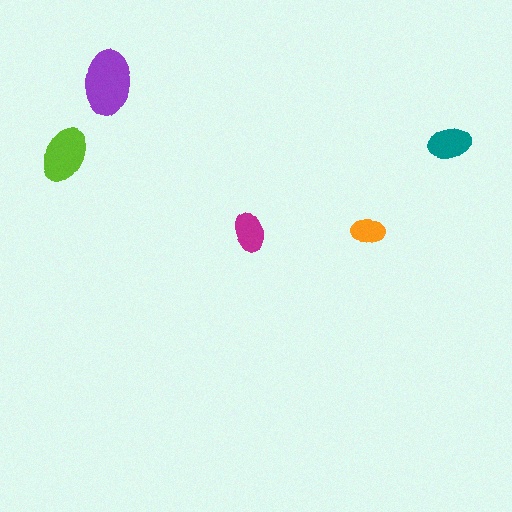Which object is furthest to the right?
The teal ellipse is rightmost.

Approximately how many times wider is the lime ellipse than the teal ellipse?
About 1.5 times wider.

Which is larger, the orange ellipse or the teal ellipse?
The teal one.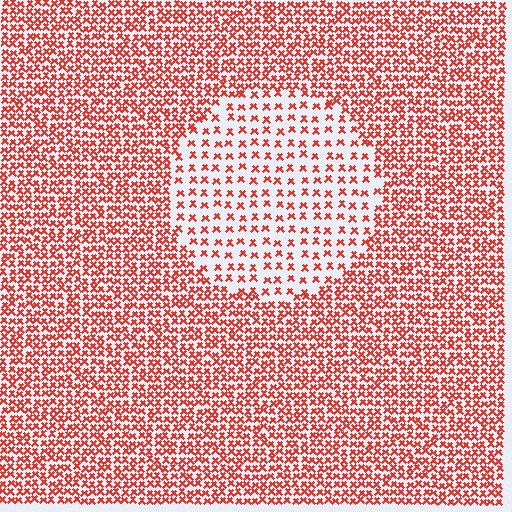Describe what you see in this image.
The image contains small red elements arranged at two different densities. A circle-shaped region is visible where the elements are less densely packed than the surrounding area.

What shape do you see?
I see a circle.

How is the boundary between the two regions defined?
The boundary is defined by a change in element density (approximately 2.3x ratio). All elements are the same color, size, and shape.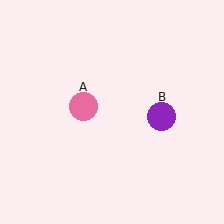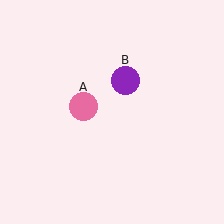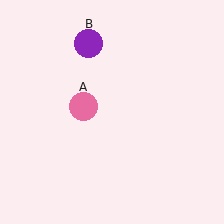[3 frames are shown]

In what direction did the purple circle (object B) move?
The purple circle (object B) moved up and to the left.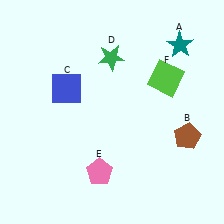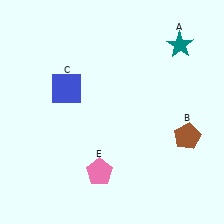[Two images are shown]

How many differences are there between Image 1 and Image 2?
There are 2 differences between the two images.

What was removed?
The green star (D), the lime square (F) were removed in Image 2.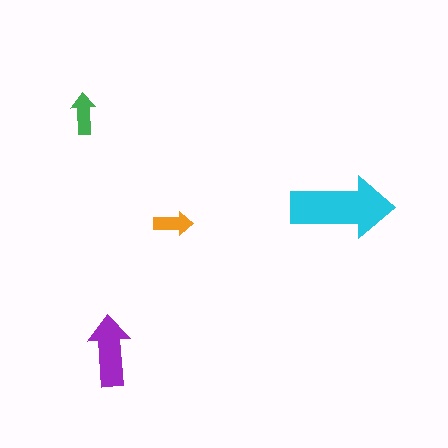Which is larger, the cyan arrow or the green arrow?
The cyan one.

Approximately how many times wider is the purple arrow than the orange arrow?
About 2 times wider.